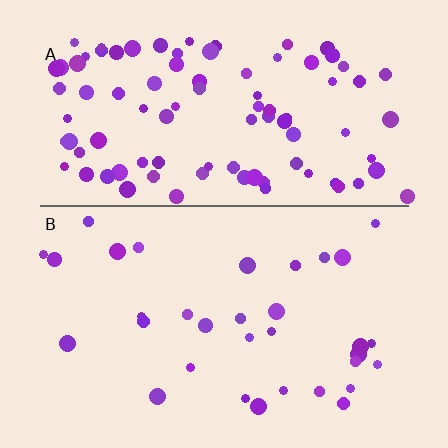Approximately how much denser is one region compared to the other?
Approximately 2.8× — region A over region B.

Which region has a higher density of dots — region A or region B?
A (the top).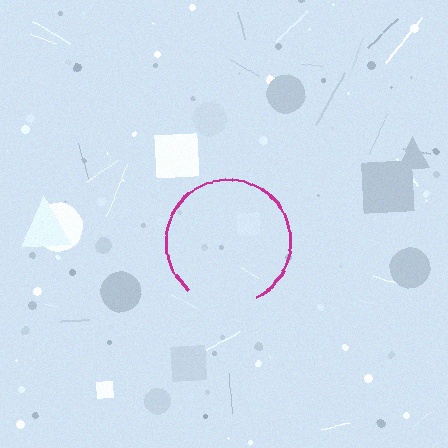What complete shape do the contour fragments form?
The contour fragments form a circle.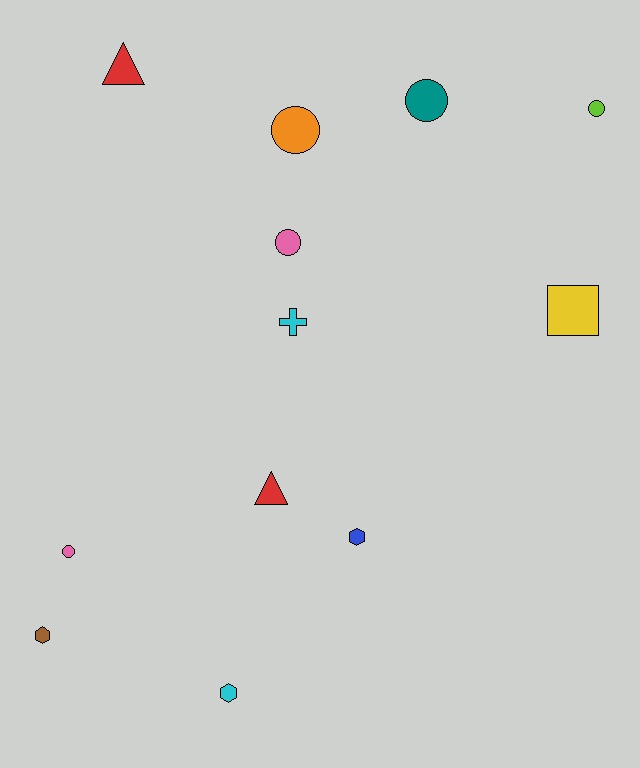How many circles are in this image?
There are 5 circles.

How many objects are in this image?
There are 12 objects.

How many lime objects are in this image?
There is 1 lime object.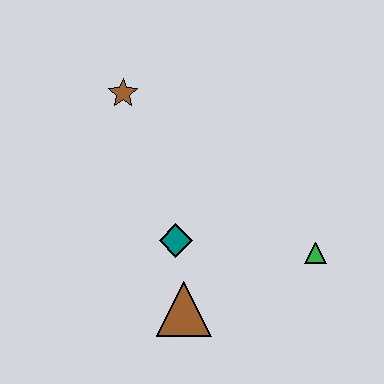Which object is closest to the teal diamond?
The brown triangle is closest to the teal diamond.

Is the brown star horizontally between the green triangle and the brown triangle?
No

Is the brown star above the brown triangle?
Yes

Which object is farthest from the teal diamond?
The brown star is farthest from the teal diamond.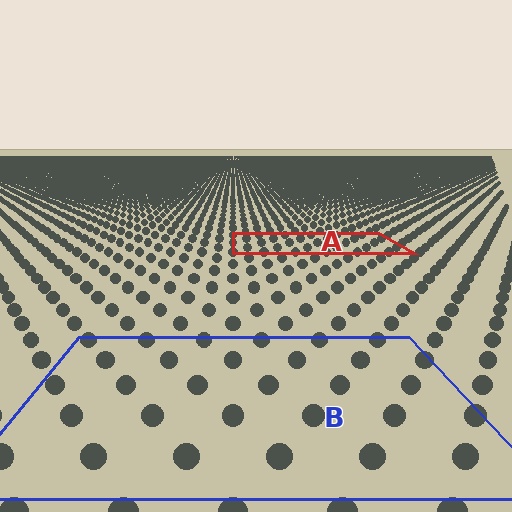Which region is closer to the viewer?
Region B is closer. The texture elements there are larger and more spread out.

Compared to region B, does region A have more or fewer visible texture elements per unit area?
Region A has more texture elements per unit area — they are packed more densely because it is farther away.